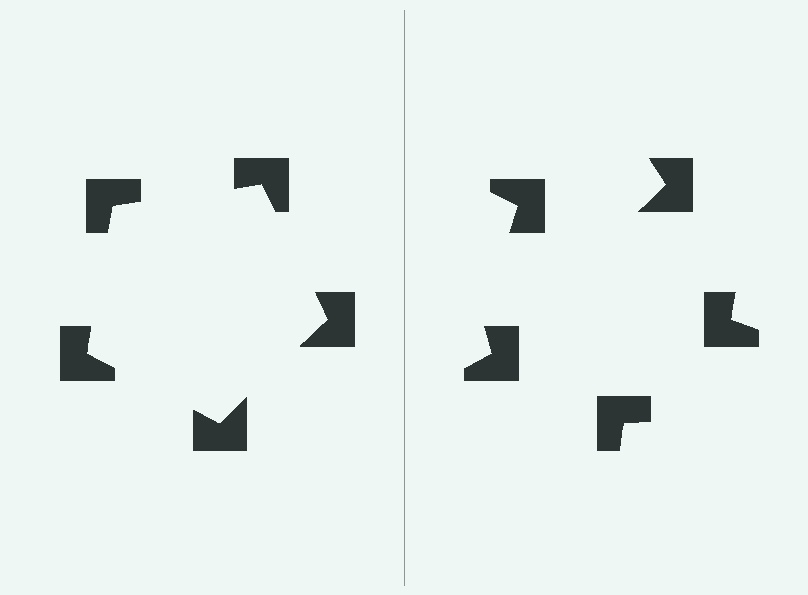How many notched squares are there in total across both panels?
10 — 5 on each side.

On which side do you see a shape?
An illusory pentagon appears on the left side. On the right side the wedge cuts are rotated, so no coherent shape forms.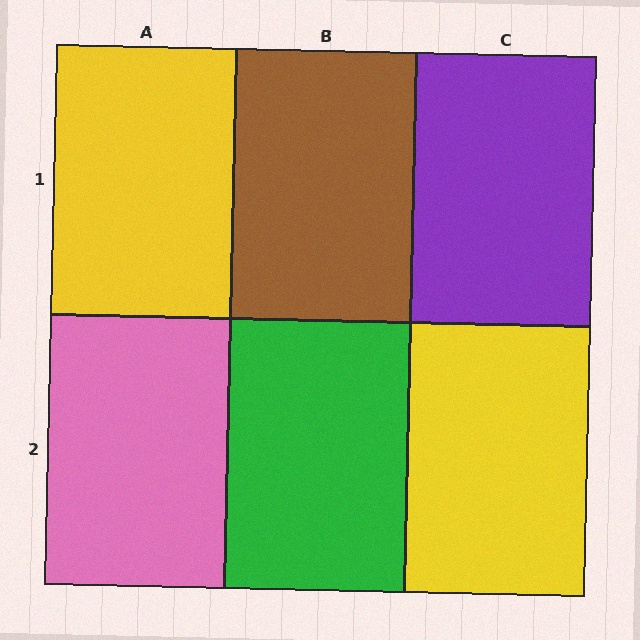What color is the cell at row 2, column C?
Yellow.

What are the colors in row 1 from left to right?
Yellow, brown, purple.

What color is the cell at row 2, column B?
Green.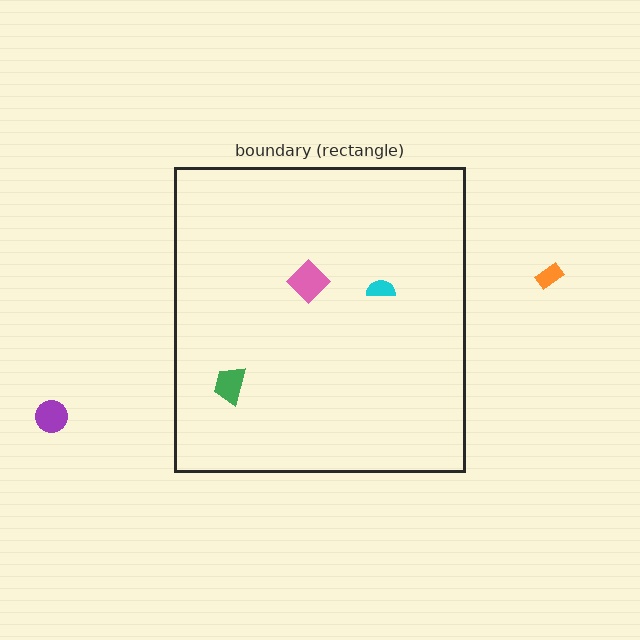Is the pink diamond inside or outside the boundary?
Inside.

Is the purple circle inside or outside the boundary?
Outside.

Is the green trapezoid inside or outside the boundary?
Inside.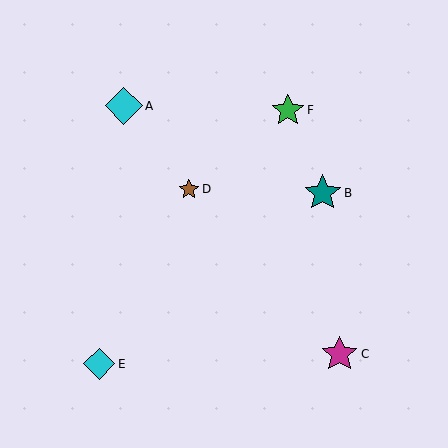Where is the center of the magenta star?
The center of the magenta star is at (340, 354).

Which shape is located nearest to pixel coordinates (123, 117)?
The cyan diamond (labeled A) at (124, 106) is nearest to that location.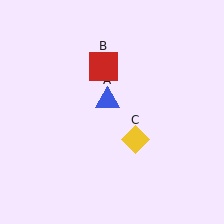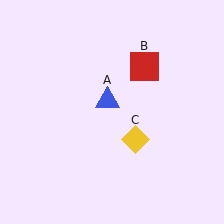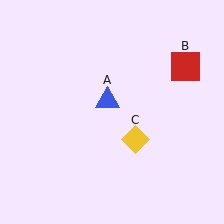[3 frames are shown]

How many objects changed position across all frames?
1 object changed position: red square (object B).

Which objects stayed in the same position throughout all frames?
Blue triangle (object A) and yellow diamond (object C) remained stationary.